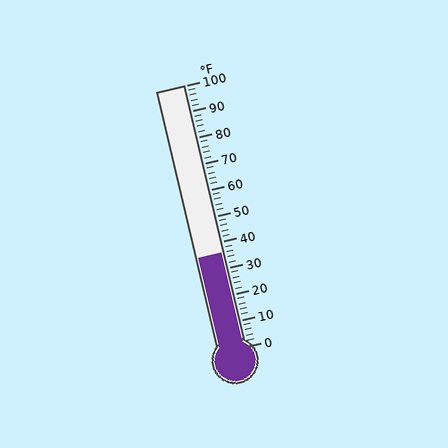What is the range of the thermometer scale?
The thermometer scale ranges from 0°F to 100°F.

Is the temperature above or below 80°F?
The temperature is below 80°F.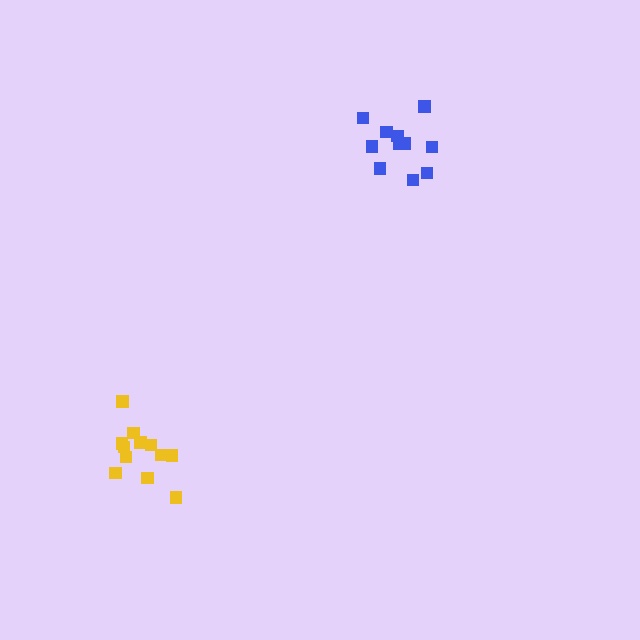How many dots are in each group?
Group 1: 11 dots, Group 2: 12 dots (23 total).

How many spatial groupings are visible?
There are 2 spatial groupings.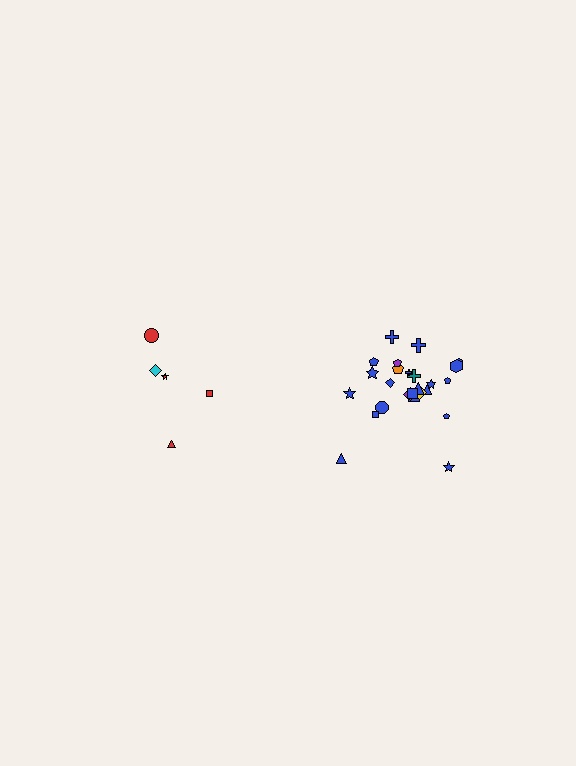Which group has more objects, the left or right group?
The right group.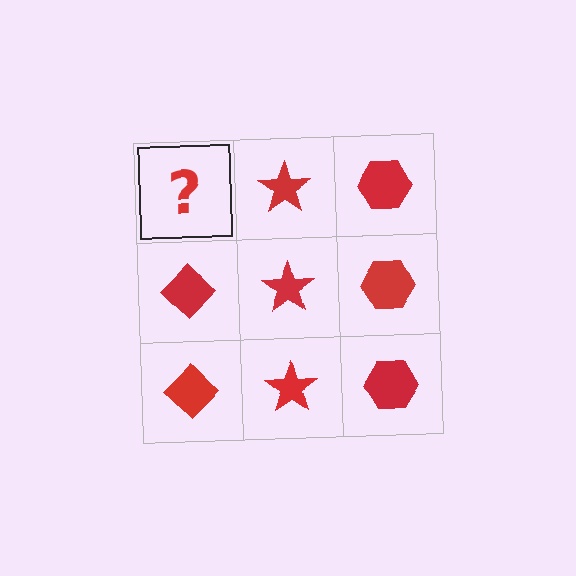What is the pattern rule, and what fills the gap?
The rule is that each column has a consistent shape. The gap should be filled with a red diamond.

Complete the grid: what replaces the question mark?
The question mark should be replaced with a red diamond.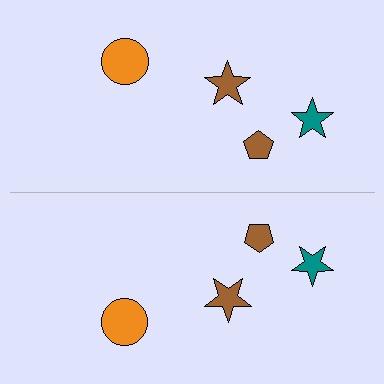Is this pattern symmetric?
Yes, this pattern has bilateral (reflection) symmetry.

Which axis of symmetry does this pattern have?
The pattern has a horizontal axis of symmetry running through the center of the image.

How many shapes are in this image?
There are 8 shapes in this image.